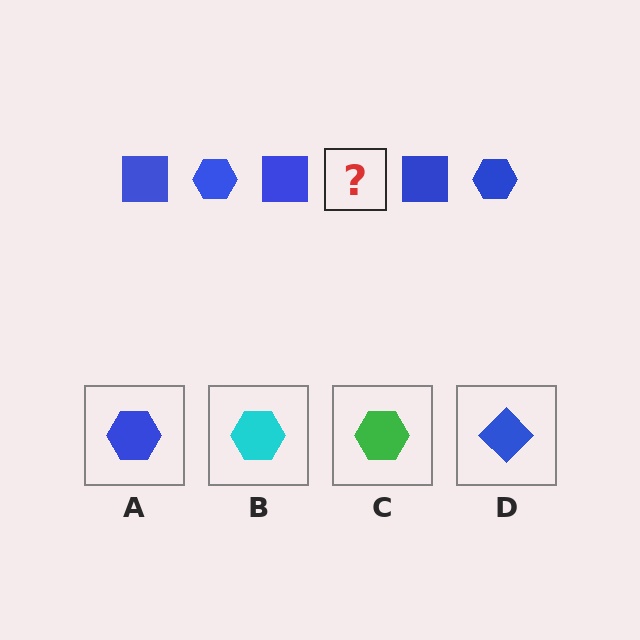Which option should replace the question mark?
Option A.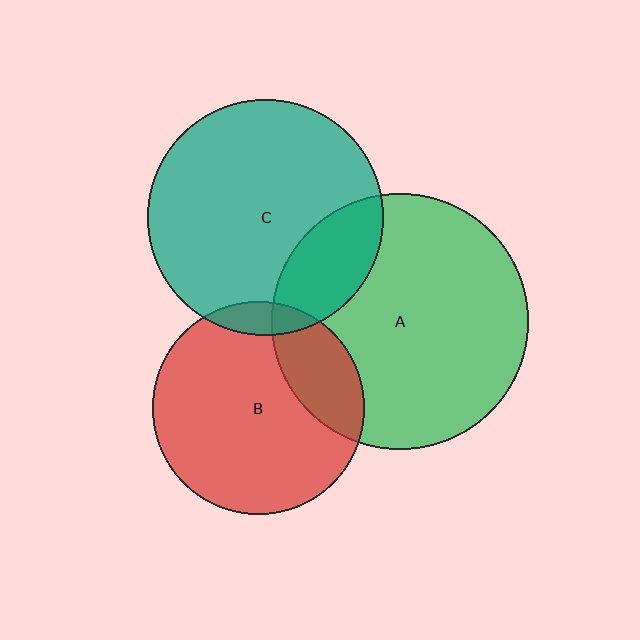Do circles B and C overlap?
Yes.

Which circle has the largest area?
Circle A (green).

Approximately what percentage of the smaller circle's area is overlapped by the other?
Approximately 5%.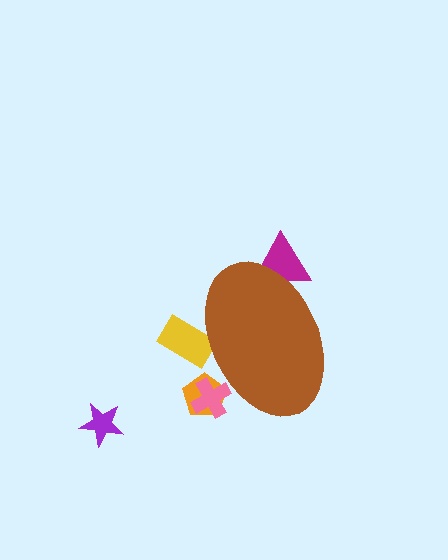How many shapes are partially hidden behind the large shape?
4 shapes are partially hidden.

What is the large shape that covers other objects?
A brown ellipse.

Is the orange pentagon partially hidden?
Yes, the orange pentagon is partially hidden behind the brown ellipse.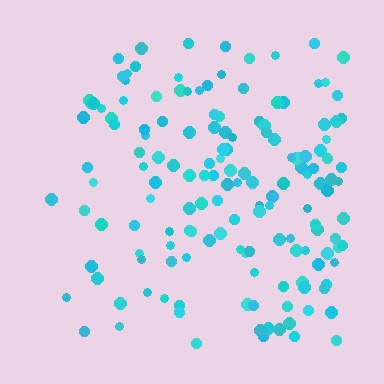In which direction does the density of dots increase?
From left to right, with the right side densest.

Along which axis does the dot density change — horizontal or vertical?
Horizontal.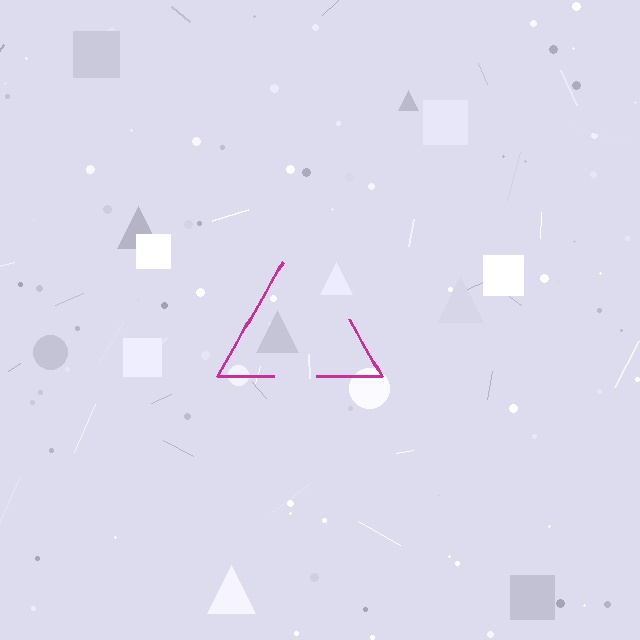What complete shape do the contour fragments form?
The contour fragments form a triangle.